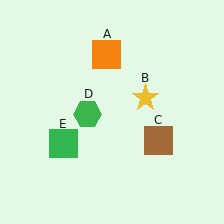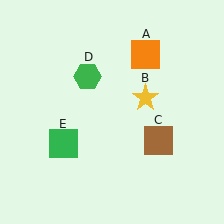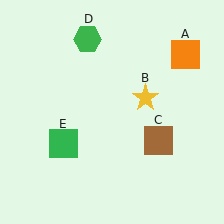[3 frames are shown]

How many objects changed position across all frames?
2 objects changed position: orange square (object A), green hexagon (object D).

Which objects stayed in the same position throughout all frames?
Yellow star (object B) and brown square (object C) and green square (object E) remained stationary.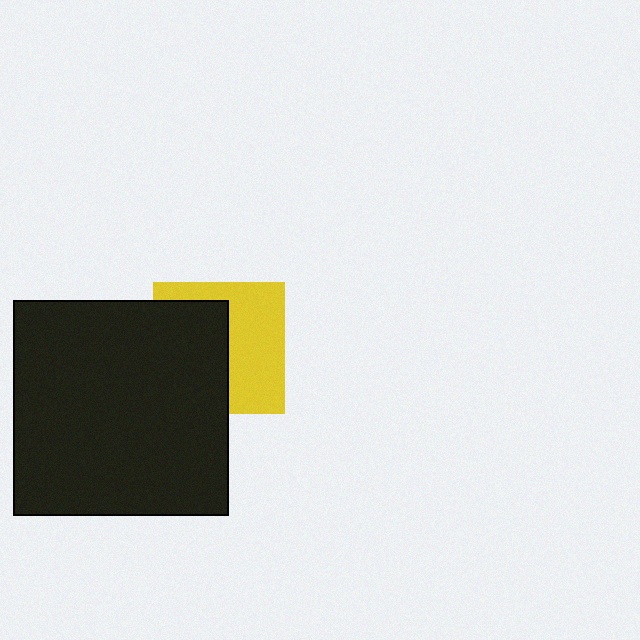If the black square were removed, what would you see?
You would see the complete yellow square.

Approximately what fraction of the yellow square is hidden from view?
Roughly 50% of the yellow square is hidden behind the black square.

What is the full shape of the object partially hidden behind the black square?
The partially hidden object is a yellow square.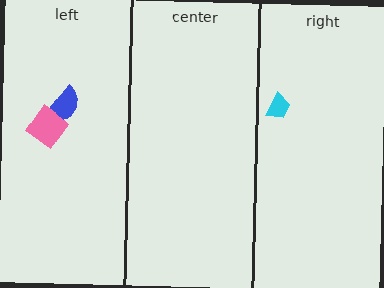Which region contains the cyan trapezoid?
The right region.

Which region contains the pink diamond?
The left region.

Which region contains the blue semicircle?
The left region.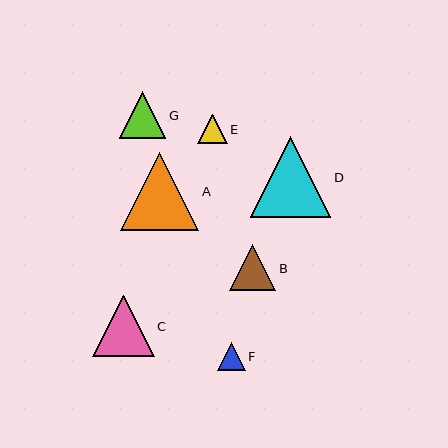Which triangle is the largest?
Triangle D is the largest with a size of approximately 81 pixels.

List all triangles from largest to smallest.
From largest to smallest: D, A, C, G, B, E, F.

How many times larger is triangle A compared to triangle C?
Triangle A is approximately 1.3 times the size of triangle C.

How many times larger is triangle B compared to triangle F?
Triangle B is approximately 1.6 times the size of triangle F.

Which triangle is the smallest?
Triangle F is the smallest with a size of approximately 28 pixels.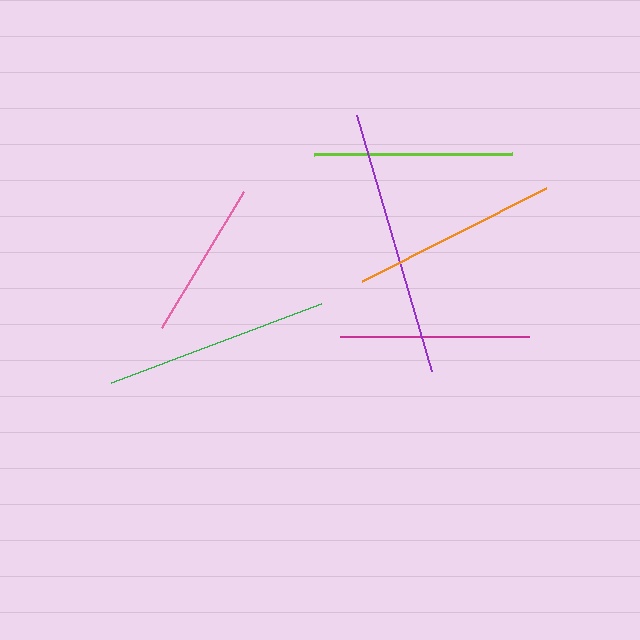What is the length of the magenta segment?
The magenta segment is approximately 189 pixels long.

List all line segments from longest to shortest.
From longest to shortest: purple, green, orange, lime, magenta, pink.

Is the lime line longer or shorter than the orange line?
The orange line is longer than the lime line.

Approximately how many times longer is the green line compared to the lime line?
The green line is approximately 1.1 times the length of the lime line.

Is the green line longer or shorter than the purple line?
The purple line is longer than the green line.